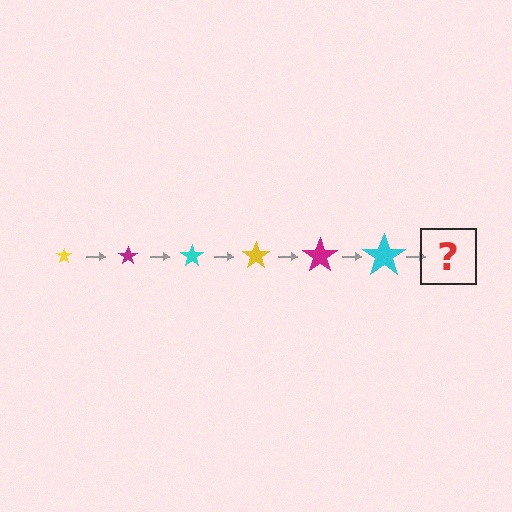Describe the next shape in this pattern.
It should be a yellow star, larger than the previous one.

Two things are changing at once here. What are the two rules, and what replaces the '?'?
The two rules are that the star grows larger each step and the color cycles through yellow, magenta, and cyan. The '?' should be a yellow star, larger than the previous one.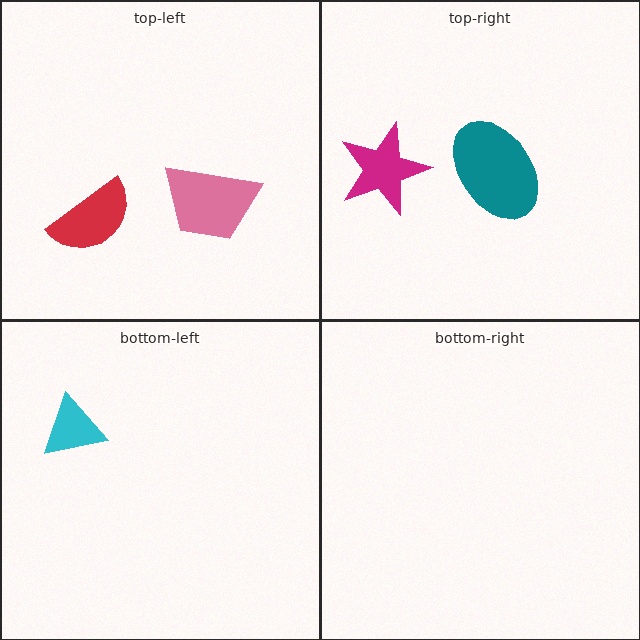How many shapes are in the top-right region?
2.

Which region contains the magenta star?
The top-right region.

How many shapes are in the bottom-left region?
1.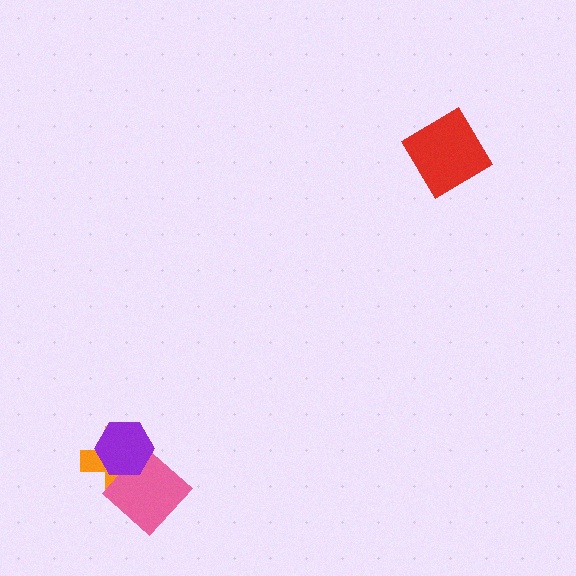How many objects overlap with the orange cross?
2 objects overlap with the orange cross.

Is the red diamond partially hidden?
No, no other shape covers it.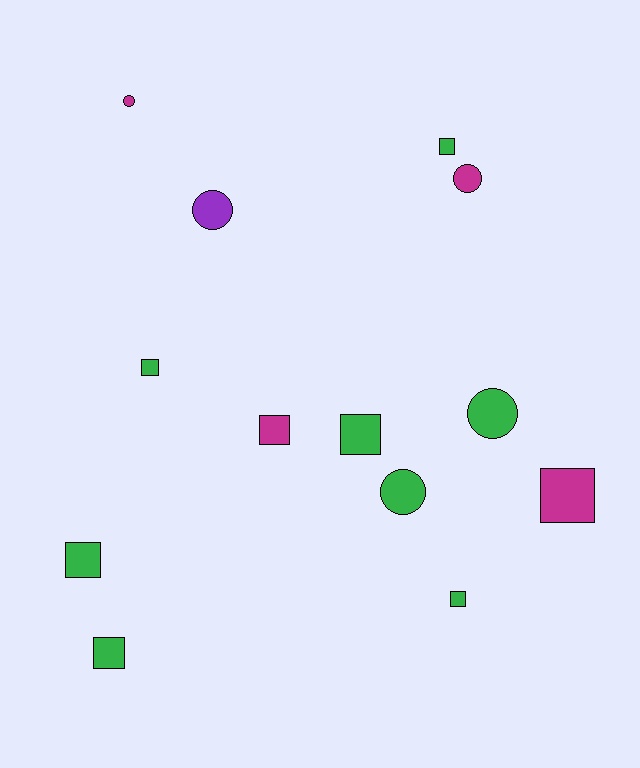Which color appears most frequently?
Green, with 8 objects.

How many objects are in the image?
There are 13 objects.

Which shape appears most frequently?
Square, with 8 objects.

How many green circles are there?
There are 2 green circles.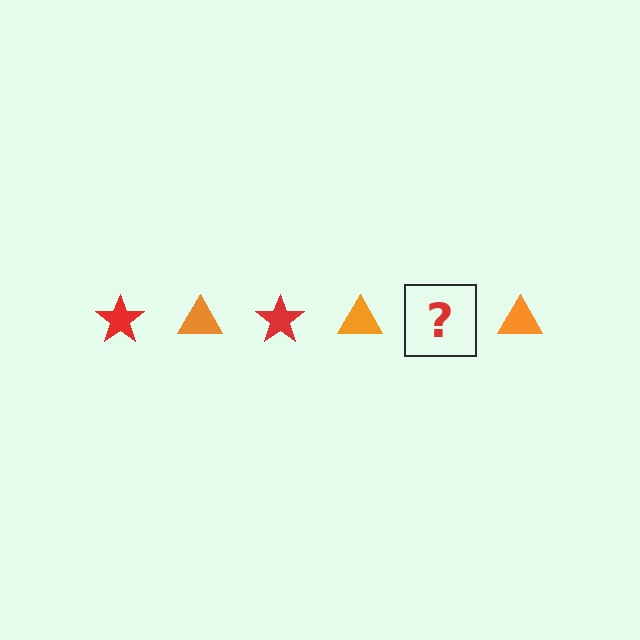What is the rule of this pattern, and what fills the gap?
The rule is that the pattern alternates between red star and orange triangle. The gap should be filled with a red star.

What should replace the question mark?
The question mark should be replaced with a red star.